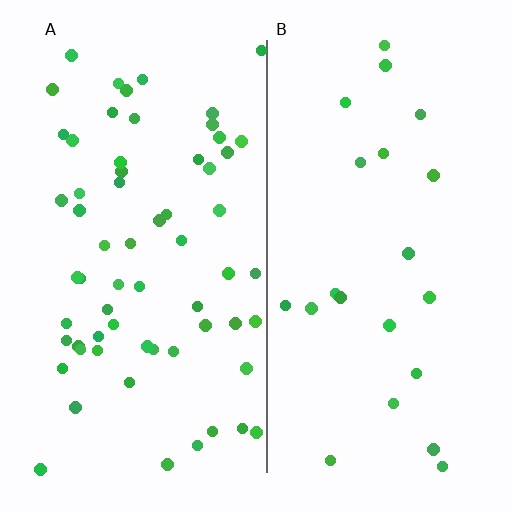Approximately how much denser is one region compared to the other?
Approximately 2.9× — region A over region B.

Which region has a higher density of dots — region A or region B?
A (the left).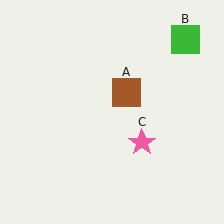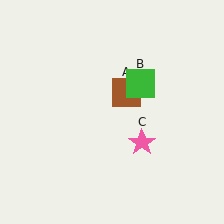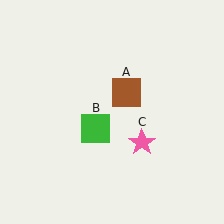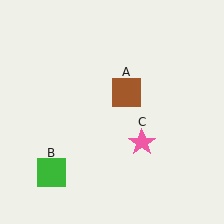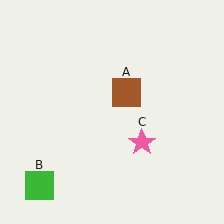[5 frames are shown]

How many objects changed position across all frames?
1 object changed position: green square (object B).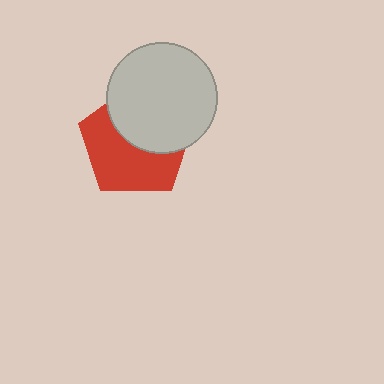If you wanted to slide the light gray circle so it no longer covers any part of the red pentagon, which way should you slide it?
Slide it toward the upper-right — that is the most direct way to separate the two shapes.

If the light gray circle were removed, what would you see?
You would see the complete red pentagon.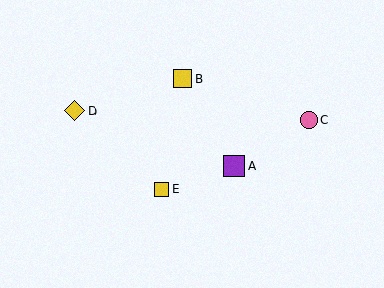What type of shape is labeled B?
Shape B is a yellow square.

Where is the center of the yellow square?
The center of the yellow square is at (183, 79).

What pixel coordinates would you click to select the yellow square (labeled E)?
Click at (162, 189) to select the yellow square E.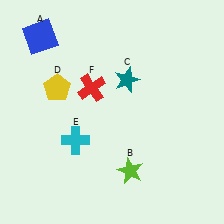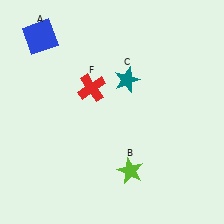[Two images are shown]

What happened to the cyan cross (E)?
The cyan cross (E) was removed in Image 2. It was in the bottom-left area of Image 1.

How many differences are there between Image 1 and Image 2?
There are 2 differences between the two images.